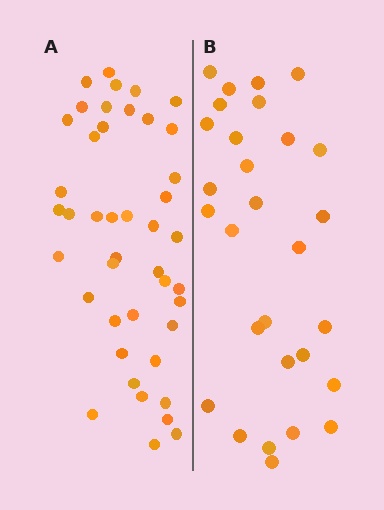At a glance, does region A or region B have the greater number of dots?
Region A (the left region) has more dots.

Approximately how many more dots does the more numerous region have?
Region A has approximately 15 more dots than region B.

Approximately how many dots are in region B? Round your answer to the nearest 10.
About 30 dots. (The exact count is 29, which rounds to 30.)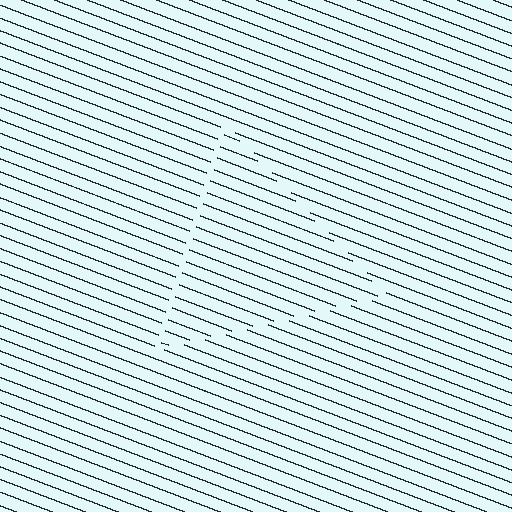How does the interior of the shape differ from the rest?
The interior of the shape contains the same grating, shifted by half a period — the contour is defined by the phase discontinuity where line-ends from the inner and outer gratings abut.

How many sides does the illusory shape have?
3 sides — the line-ends trace a triangle.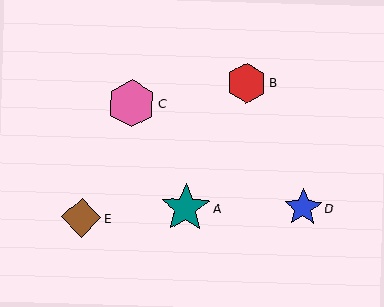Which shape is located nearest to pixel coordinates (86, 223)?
The brown diamond (labeled E) at (81, 218) is nearest to that location.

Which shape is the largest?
The teal star (labeled A) is the largest.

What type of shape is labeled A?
Shape A is a teal star.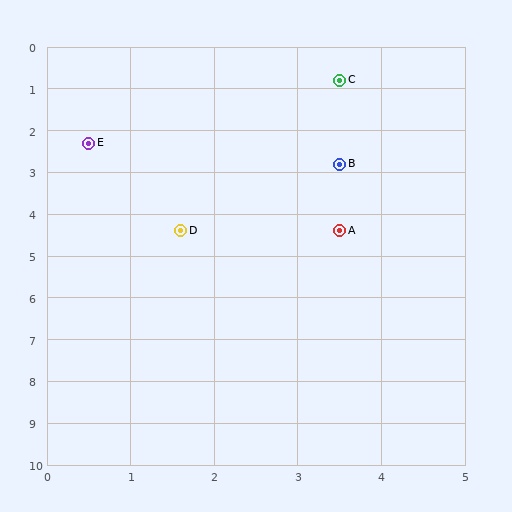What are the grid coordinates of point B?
Point B is at approximately (3.5, 2.8).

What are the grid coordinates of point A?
Point A is at approximately (3.5, 4.4).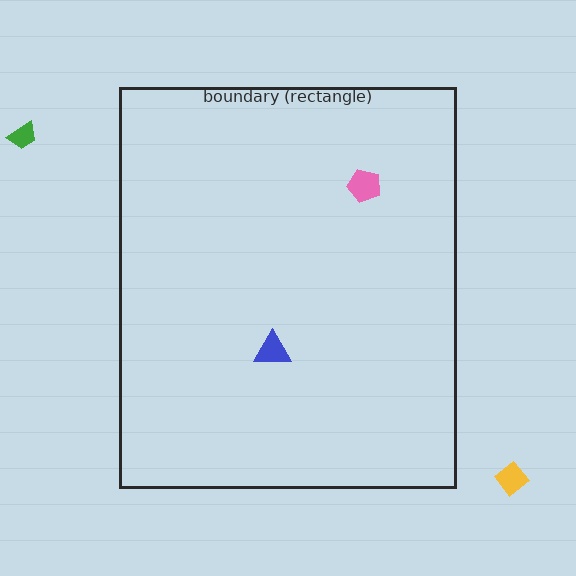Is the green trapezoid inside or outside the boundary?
Outside.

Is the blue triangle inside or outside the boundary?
Inside.